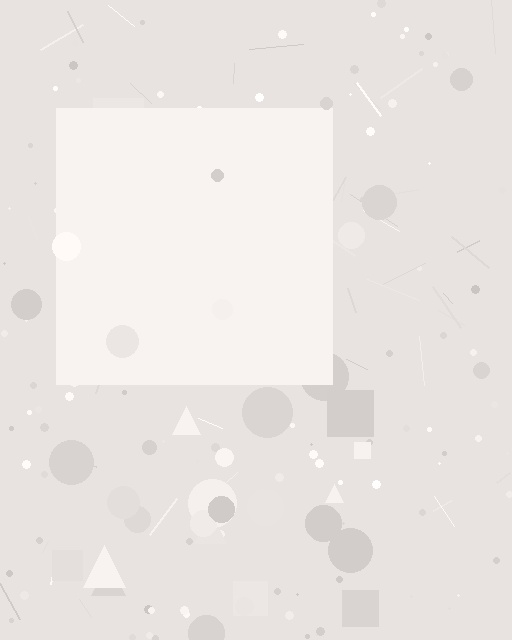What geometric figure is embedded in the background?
A square is embedded in the background.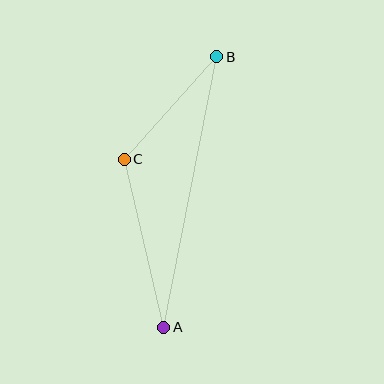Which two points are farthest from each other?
Points A and B are farthest from each other.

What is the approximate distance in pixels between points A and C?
The distance between A and C is approximately 173 pixels.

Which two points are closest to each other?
Points B and C are closest to each other.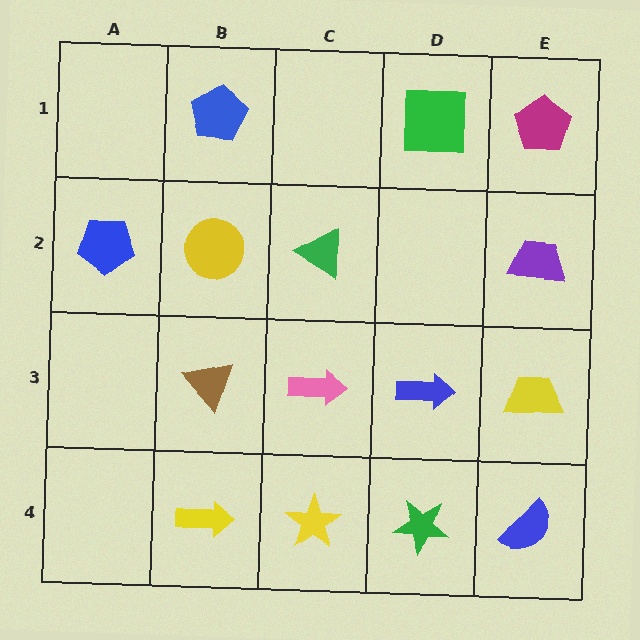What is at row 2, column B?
A yellow circle.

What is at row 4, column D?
A green star.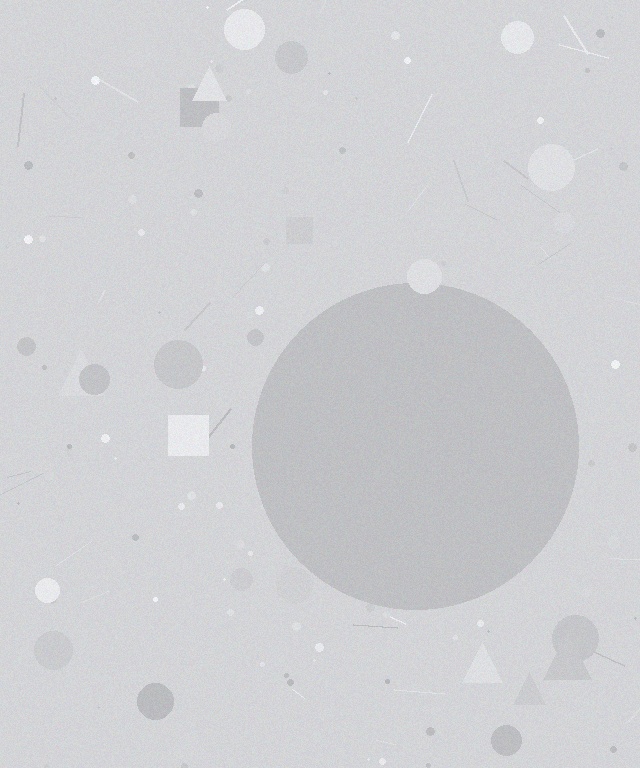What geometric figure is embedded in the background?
A circle is embedded in the background.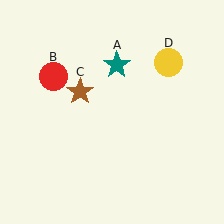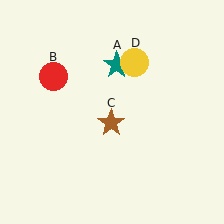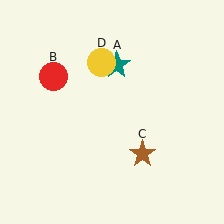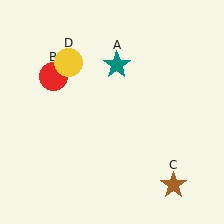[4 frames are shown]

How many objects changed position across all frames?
2 objects changed position: brown star (object C), yellow circle (object D).